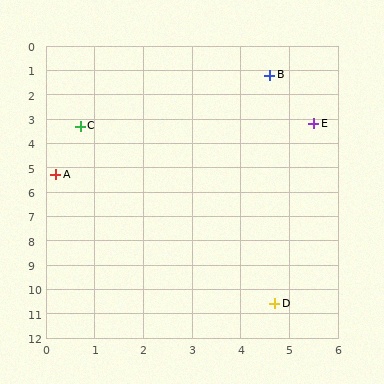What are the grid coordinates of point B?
Point B is at approximately (4.6, 1.2).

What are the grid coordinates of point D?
Point D is at approximately (4.7, 10.6).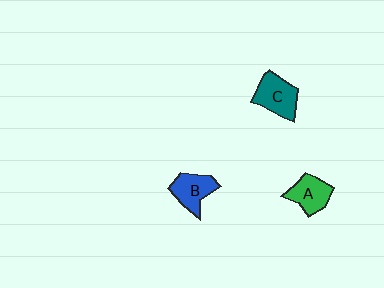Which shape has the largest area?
Shape C (teal).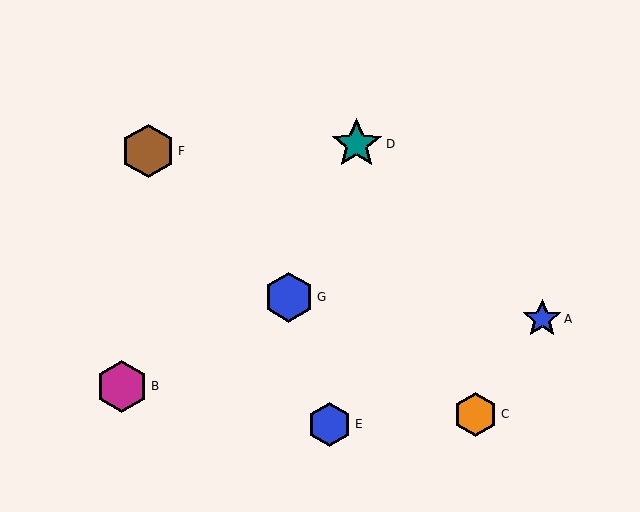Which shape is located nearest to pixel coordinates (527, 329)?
The blue star (labeled A) at (542, 319) is nearest to that location.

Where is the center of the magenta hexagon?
The center of the magenta hexagon is at (122, 386).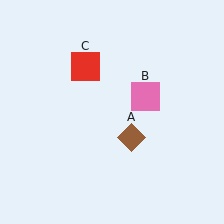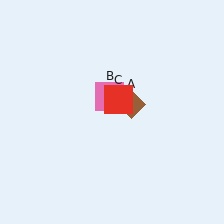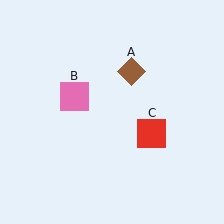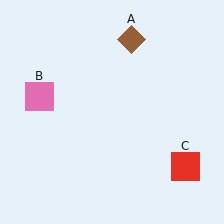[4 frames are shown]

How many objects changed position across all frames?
3 objects changed position: brown diamond (object A), pink square (object B), red square (object C).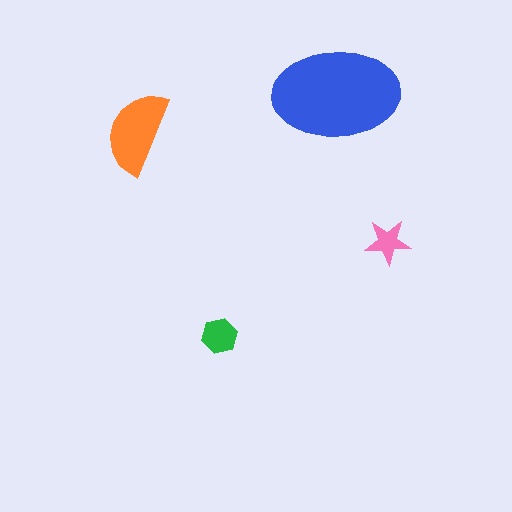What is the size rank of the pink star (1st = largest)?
4th.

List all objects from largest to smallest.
The blue ellipse, the orange semicircle, the green hexagon, the pink star.